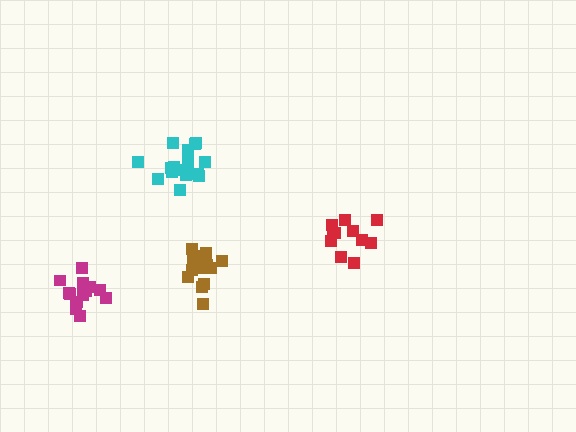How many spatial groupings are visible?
There are 4 spatial groupings.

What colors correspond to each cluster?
The clusters are colored: red, cyan, magenta, brown.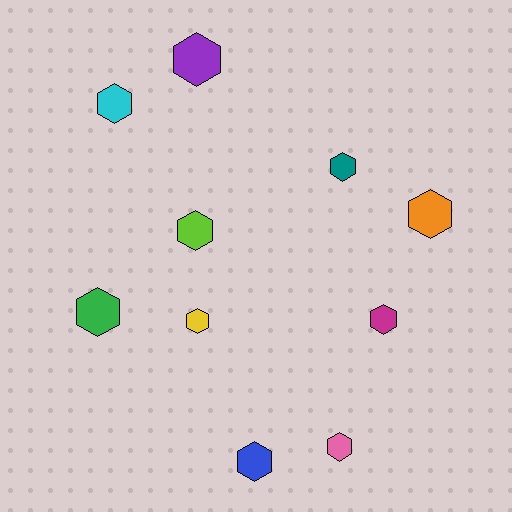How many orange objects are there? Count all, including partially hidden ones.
There is 1 orange object.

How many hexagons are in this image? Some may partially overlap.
There are 10 hexagons.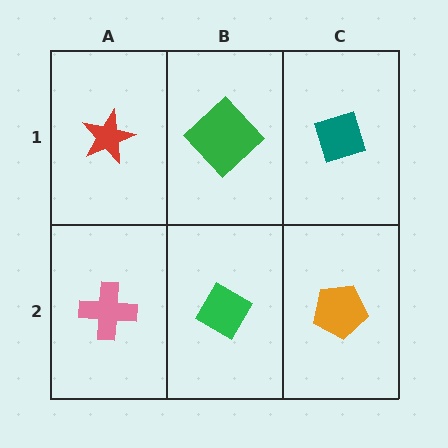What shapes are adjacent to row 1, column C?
An orange pentagon (row 2, column C), a green diamond (row 1, column B).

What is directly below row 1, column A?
A pink cross.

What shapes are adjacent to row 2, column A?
A red star (row 1, column A), a green diamond (row 2, column B).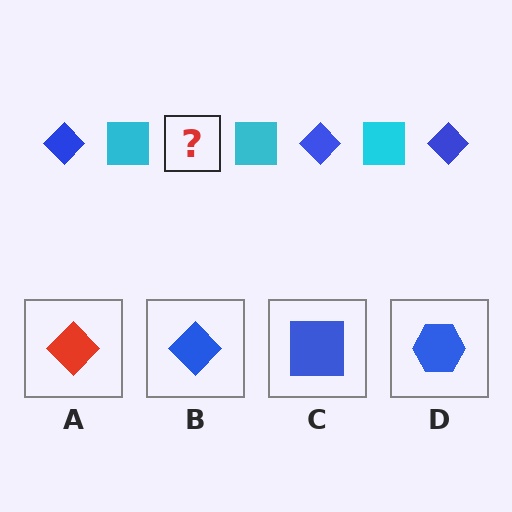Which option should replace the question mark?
Option B.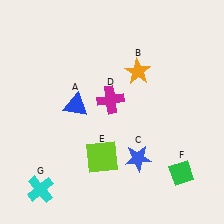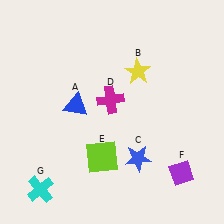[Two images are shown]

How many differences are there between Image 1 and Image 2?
There are 2 differences between the two images.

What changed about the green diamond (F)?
In Image 1, F is green. In Image 2, it changed to purple.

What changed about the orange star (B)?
In Image 1, B is orange. In Image 2, it changed to yellow.